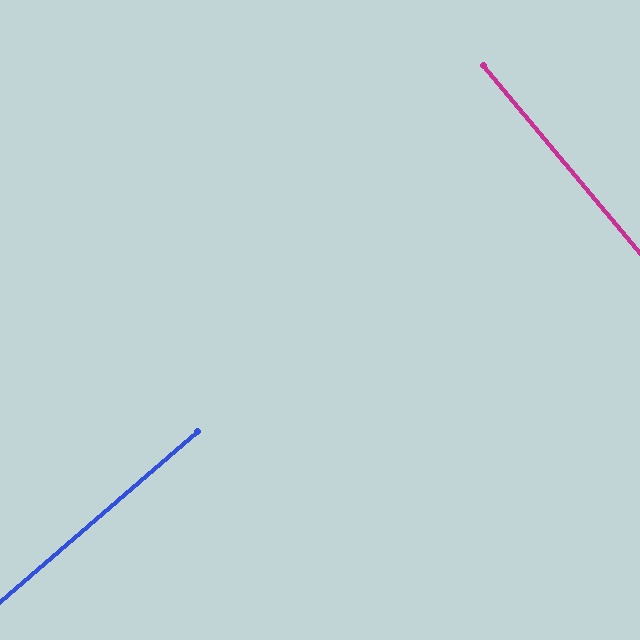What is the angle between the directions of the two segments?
Approximately 89 degrees.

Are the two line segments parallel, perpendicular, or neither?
Perpendicular — they meet at approximately 89°.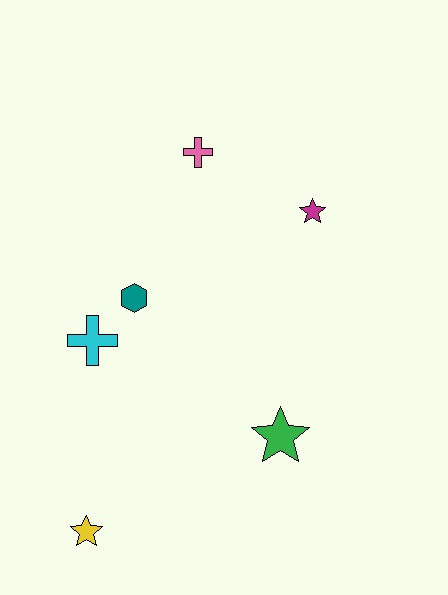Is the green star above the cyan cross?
No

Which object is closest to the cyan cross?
The teal hexagon is closest to the cyan cross.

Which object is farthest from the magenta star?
The yellow star is farthest from the magenta star.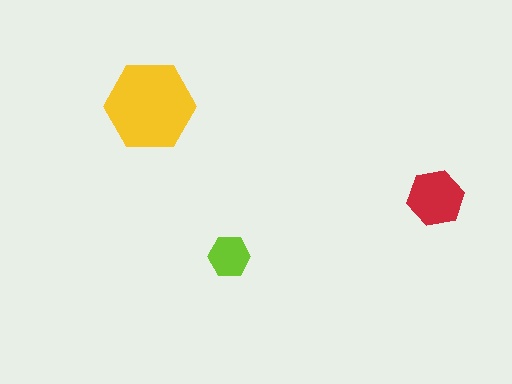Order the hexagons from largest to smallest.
the yellow one, the red one, the lime one.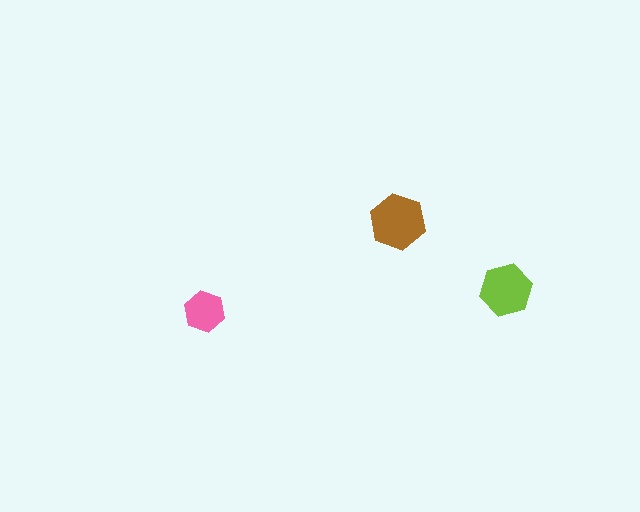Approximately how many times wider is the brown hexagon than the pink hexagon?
About 1.5 times wider.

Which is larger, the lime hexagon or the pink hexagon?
The lime one.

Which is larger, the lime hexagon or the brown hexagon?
The brown one.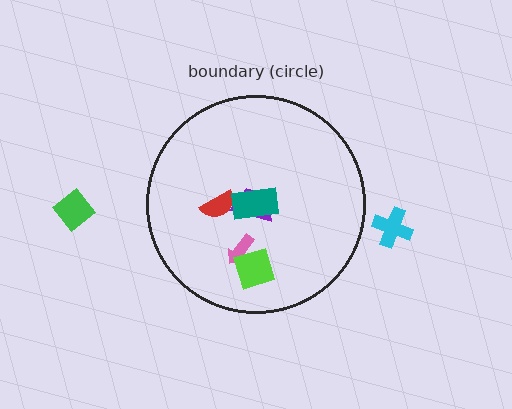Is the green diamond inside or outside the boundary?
Outside.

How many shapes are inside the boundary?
5 inside, 2 outside.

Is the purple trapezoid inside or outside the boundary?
Inside.